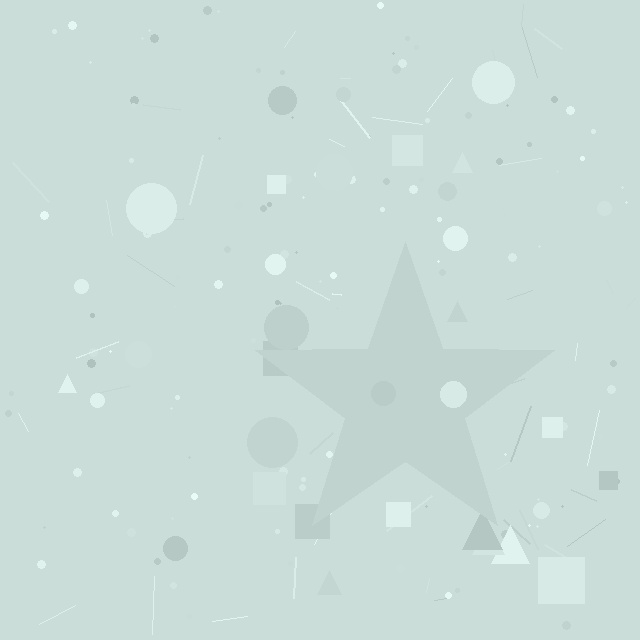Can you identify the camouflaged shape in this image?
The camouflaged shape is a star.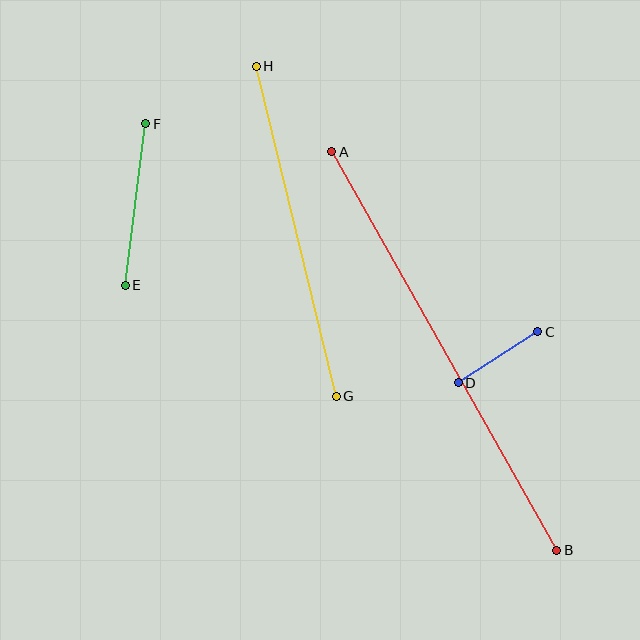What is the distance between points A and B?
The distance is approximately 458 pixels.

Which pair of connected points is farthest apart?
Points A and B are farthest apart.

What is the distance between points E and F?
The distance is approximately 163 pixels.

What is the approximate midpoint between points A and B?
The midpoint is at approximately (444, 351) pixels.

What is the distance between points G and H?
The distance is approximately 339 pixels.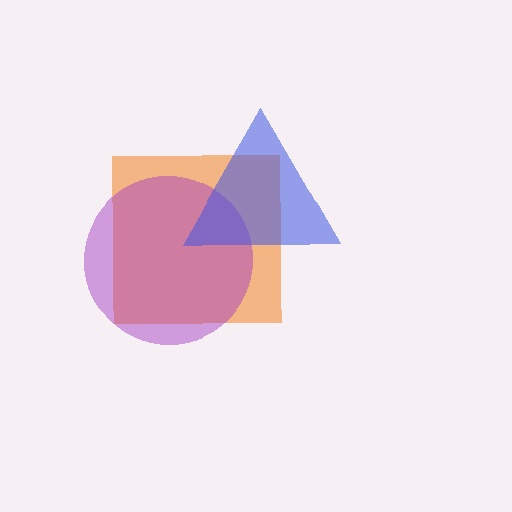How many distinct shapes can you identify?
There are 3 distinct shapes: an orange square, a purple circle, a blue triangle.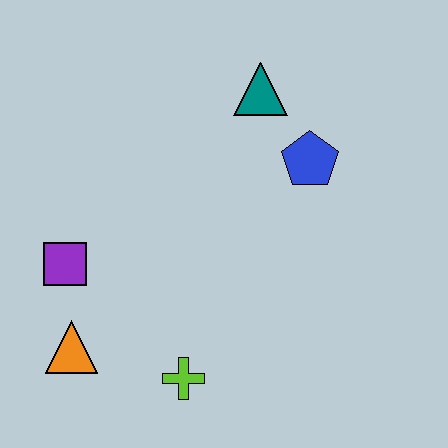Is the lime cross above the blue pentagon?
No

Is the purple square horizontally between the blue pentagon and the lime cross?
No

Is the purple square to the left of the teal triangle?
Yes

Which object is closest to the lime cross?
The orange triangle is closest to the lime cross.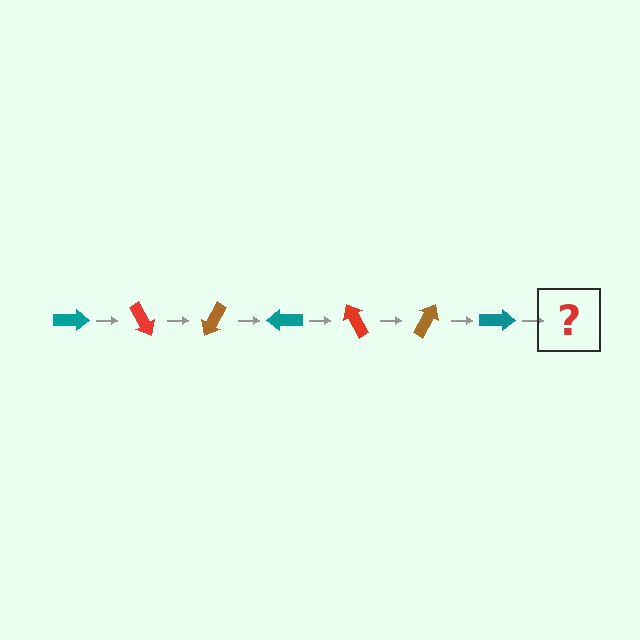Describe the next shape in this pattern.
It should be a red arrow, rotated 420 degrees from the start.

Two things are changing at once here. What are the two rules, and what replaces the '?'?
The two rules are that it rotates 60 degrees each step and the color cycles through teal, red, and brown. The '?' should be a red arrow, rotated 420 degrees from the start.